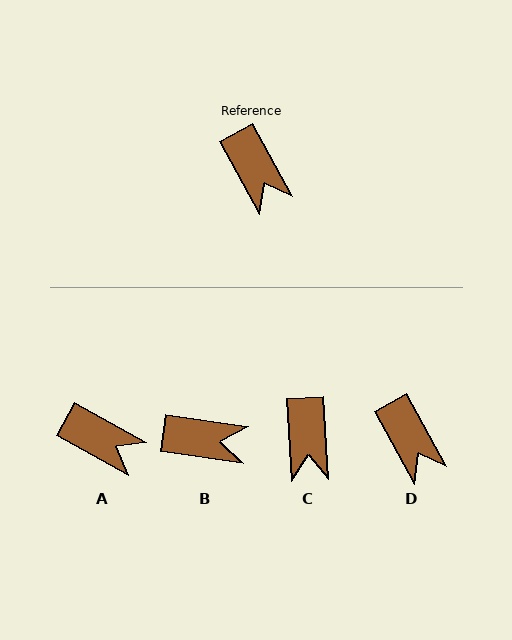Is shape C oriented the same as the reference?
No, it is off by about 26 degrees.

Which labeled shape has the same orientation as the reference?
D.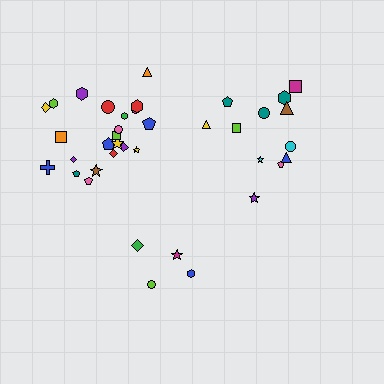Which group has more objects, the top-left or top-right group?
The top-left group.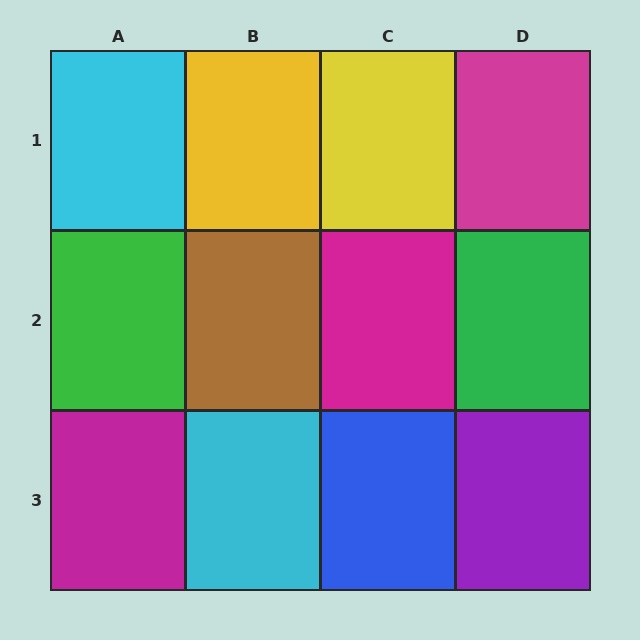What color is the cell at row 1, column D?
Magenta.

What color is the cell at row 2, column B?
Brown.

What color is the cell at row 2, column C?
Magenta.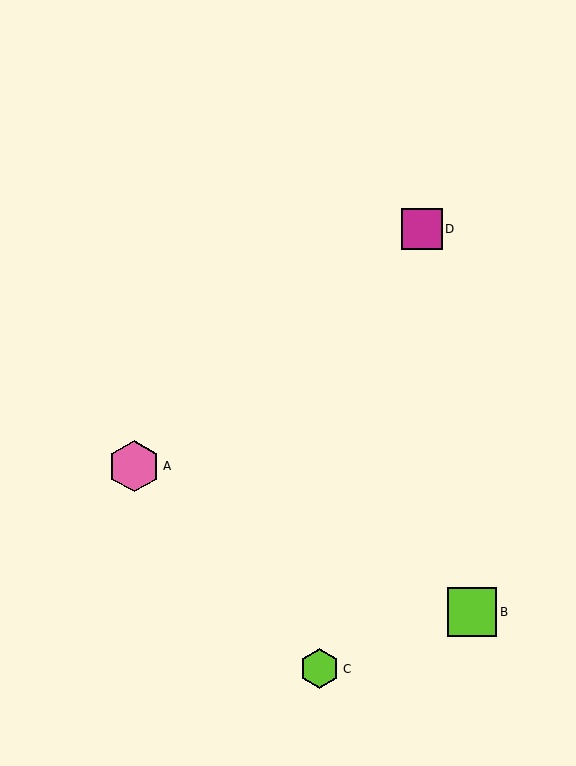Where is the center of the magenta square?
The center of the magenta square is at (422, 229).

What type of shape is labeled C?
Shape C is a lime hexagon.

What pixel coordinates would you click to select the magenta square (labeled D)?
Click at (422, 229) to select the magenta square D.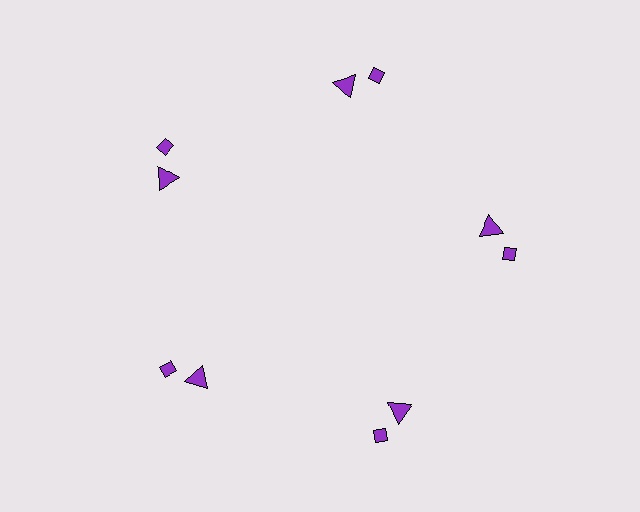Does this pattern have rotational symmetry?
Yes, this pattern has 5-fold rotational symmetry. It looks the same after rotating 72 degrees around the center.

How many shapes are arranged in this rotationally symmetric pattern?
There are 10 shapes, arranged in 5 groups of 2.